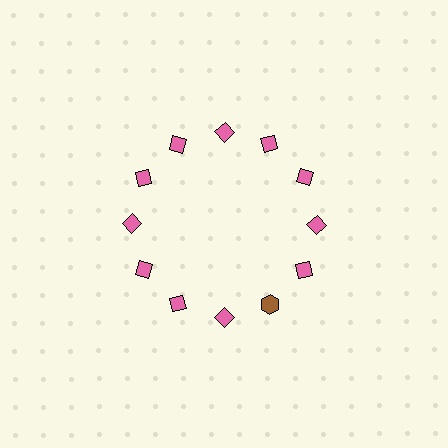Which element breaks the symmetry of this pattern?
The brown hexagon at roughly the 5 o'clock position breaks the symmetry. All other shapes are pink diamonds.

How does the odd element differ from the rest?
It differs in both color (brown instead of pink) and shape (hexagon instead of diamond).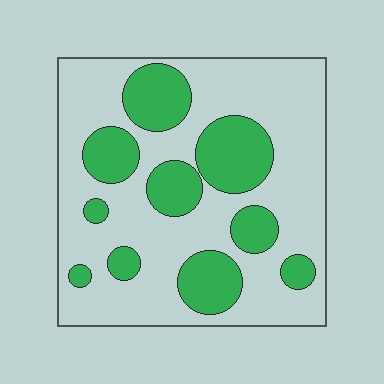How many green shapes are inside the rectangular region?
10.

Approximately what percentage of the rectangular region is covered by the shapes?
Approximately 30%.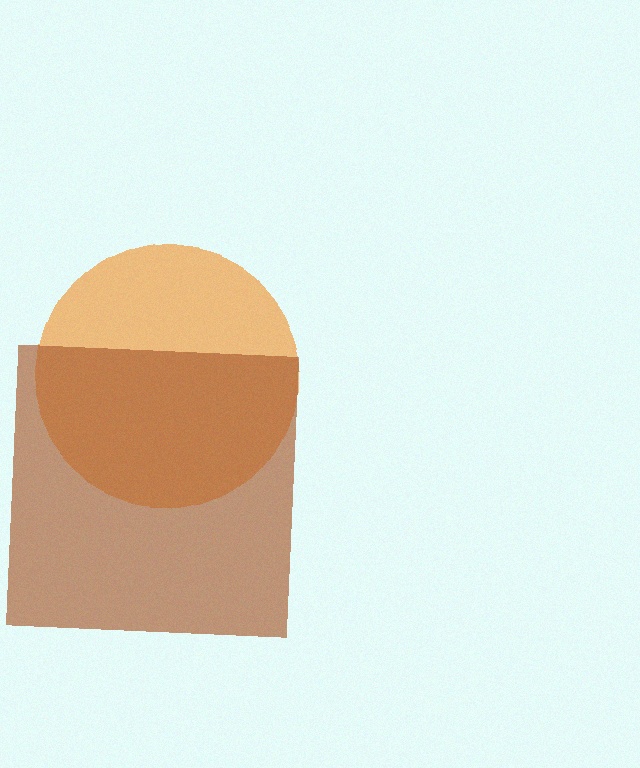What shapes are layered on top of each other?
The layered shapes are: an orange circle, a brown square.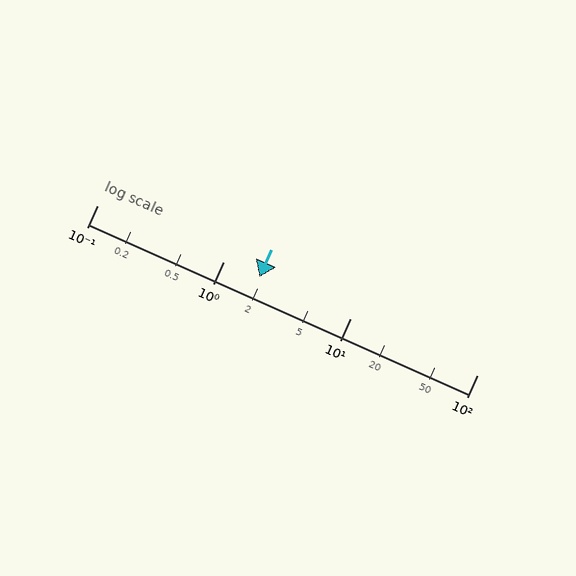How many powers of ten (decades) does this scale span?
The scale spans 3 decades, from 0.1 to 100.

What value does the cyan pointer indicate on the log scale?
The pointer indicates approximately 1.9.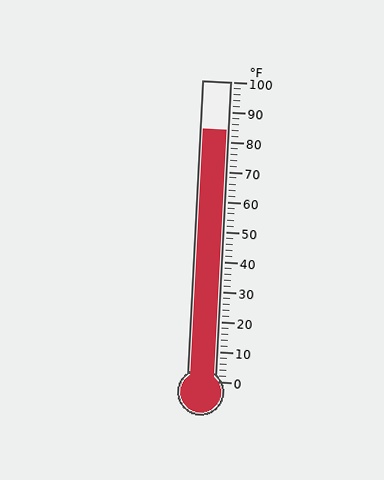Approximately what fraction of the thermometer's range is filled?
The thermometer is filled to approximately 85% of its range.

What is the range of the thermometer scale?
The thermometer scale ranges from 0°F to 100°F.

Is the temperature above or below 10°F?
The temperature is above 10°F.